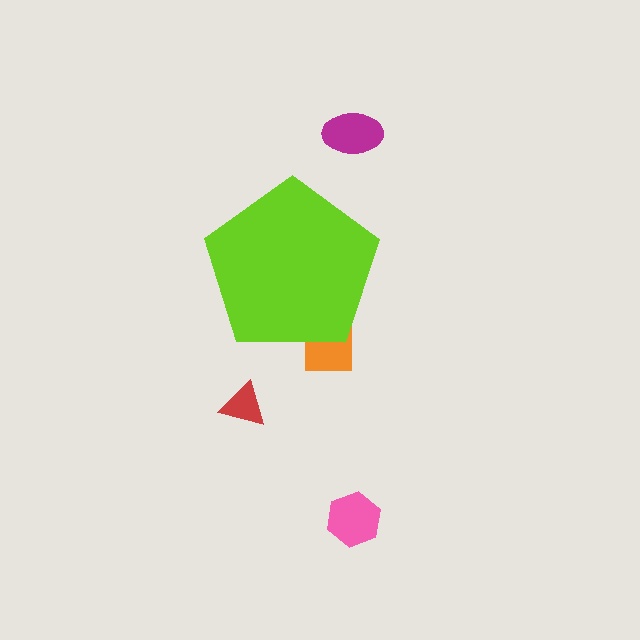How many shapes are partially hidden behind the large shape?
1 shape is partially hidden.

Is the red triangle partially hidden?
No, the red triangle is fully visible.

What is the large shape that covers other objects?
A lime pentagon.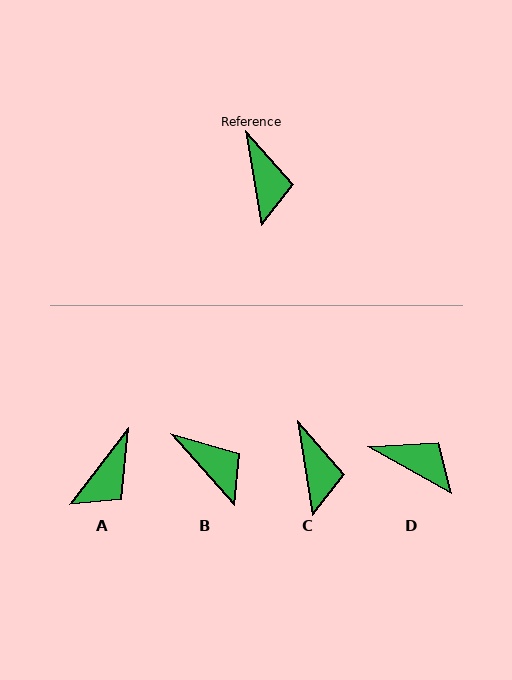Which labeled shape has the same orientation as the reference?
C.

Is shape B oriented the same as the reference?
No, it is off by about 32 degrees.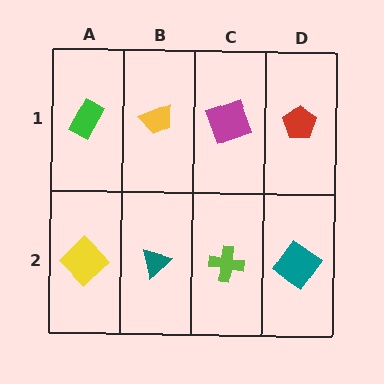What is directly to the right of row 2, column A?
A teal triangle.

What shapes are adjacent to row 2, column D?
A red pentagon (row 1, column D), a lime cross (row 2, column C).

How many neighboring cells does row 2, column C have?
3.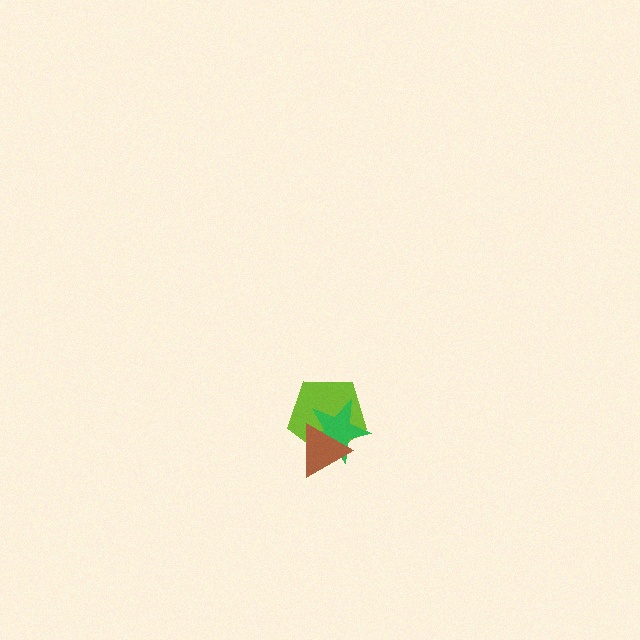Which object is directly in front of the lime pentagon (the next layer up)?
The green star is directly in front of the lime pentagon.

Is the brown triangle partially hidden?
No, no other shape covers it.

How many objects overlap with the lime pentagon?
2 objects overlap with the lime pentagon.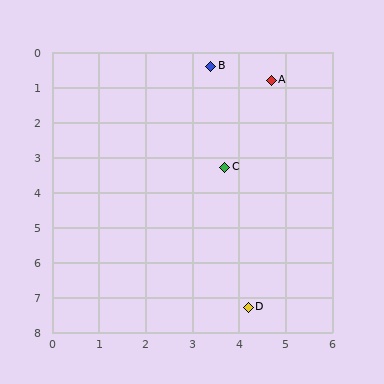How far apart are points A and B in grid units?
Points A and B are about 1.4 grid units apart.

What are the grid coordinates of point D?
Point D is at approximately (4.2, 7.3).